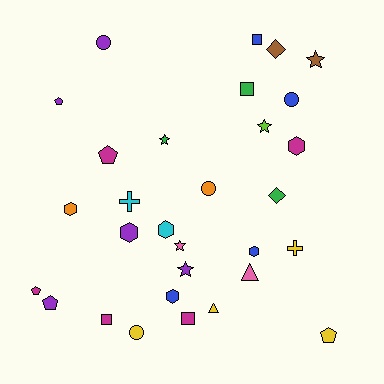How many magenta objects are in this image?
There are 5 magenta objects.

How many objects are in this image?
There are 30 objects.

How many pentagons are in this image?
There are 5 pentagons.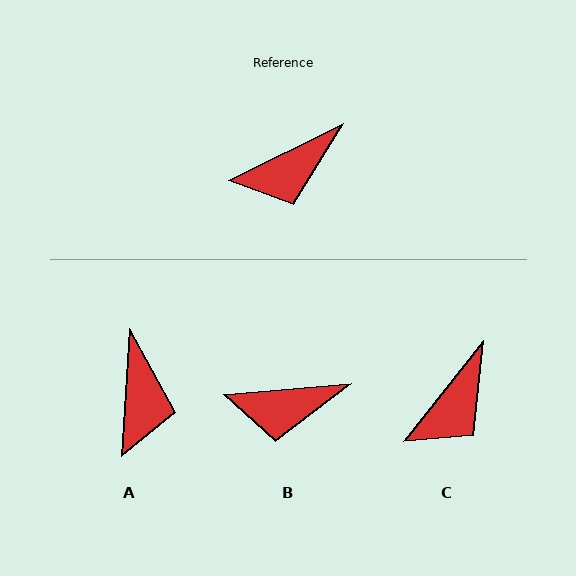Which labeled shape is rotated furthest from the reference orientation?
A, about 60 degrees away.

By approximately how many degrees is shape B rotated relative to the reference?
Approximately 21 degrees clockwise.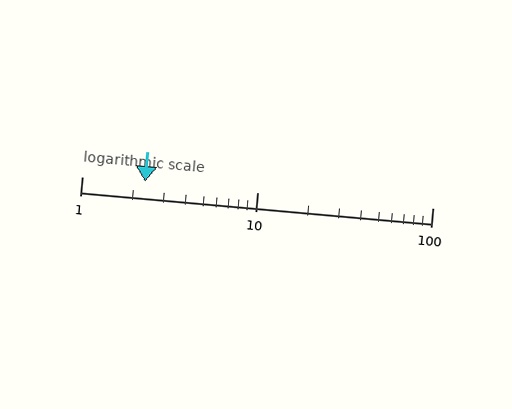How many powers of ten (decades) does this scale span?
The scale spans 2 decades, from 1 to 100.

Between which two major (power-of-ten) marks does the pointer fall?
The pointer is between 1 and 10.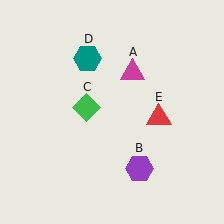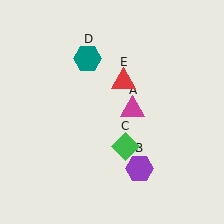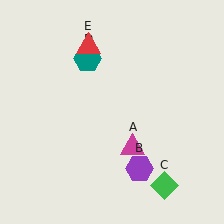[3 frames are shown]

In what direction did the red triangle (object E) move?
The red triangle (object E) moved up and to the left.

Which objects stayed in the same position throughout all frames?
Purple hexagon (object B) and teal hexagon (object D) remained stationary.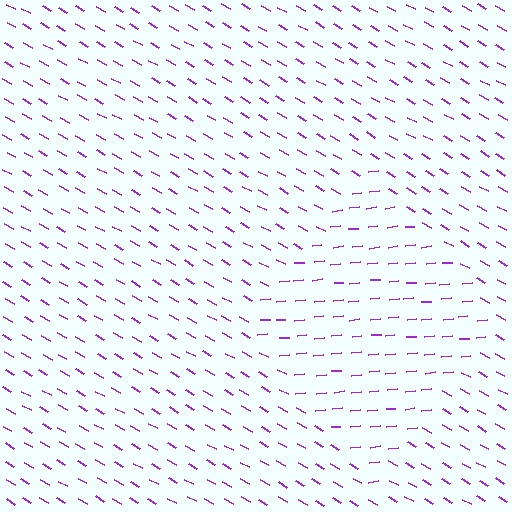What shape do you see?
I see a diamond.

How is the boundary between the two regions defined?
The boundary is defined purely by a change in line orientation (approximately 35 degrees difference). All lines are the same color and thickness.